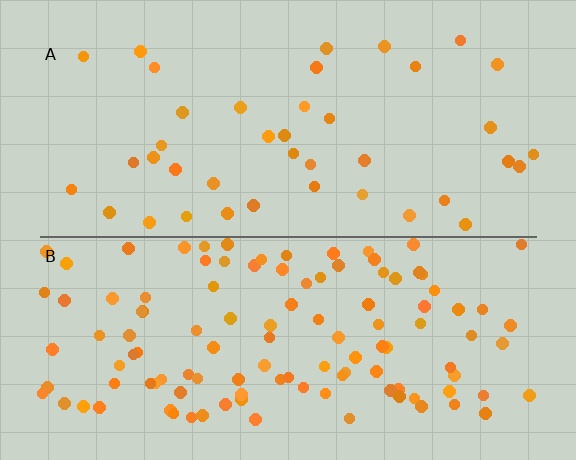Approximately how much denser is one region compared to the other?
Approximately 2.9× — region B over region A.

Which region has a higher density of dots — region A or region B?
B (the bottom).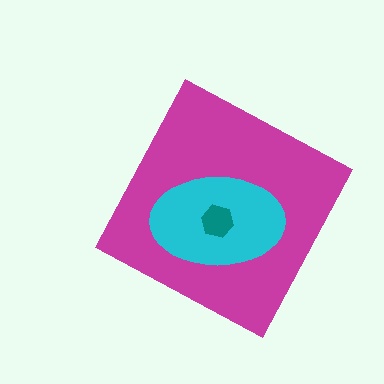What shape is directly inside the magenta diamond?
The cyan ellipse.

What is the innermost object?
The teal hexagon.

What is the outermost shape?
The magenta diamond.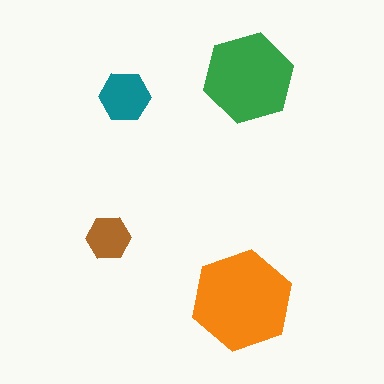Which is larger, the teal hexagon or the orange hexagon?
The orange one.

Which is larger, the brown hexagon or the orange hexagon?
The orange one.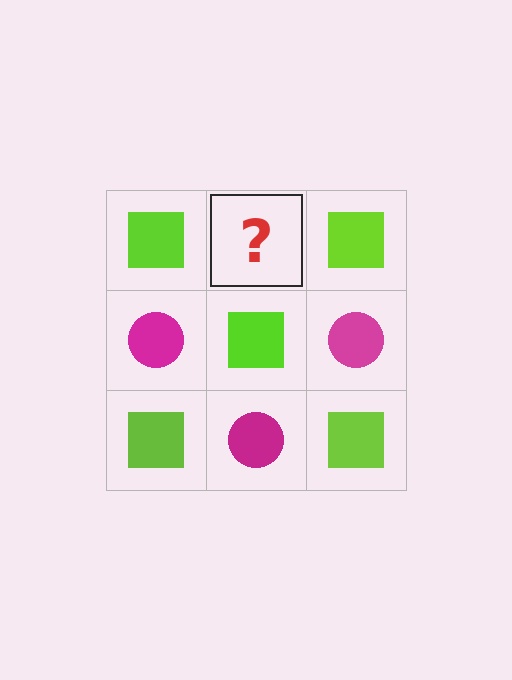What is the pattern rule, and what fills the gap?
The rule is that it alternates lime square and magenta circle in a checkerboard pattern. The gap should be filled with a magenta circle.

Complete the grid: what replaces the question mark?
The question mark should be replaced with a magenta circle.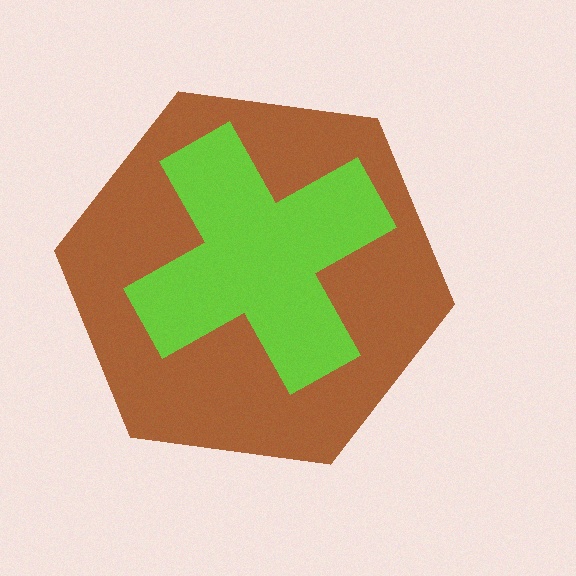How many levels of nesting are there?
2.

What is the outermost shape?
The brown hexagon.